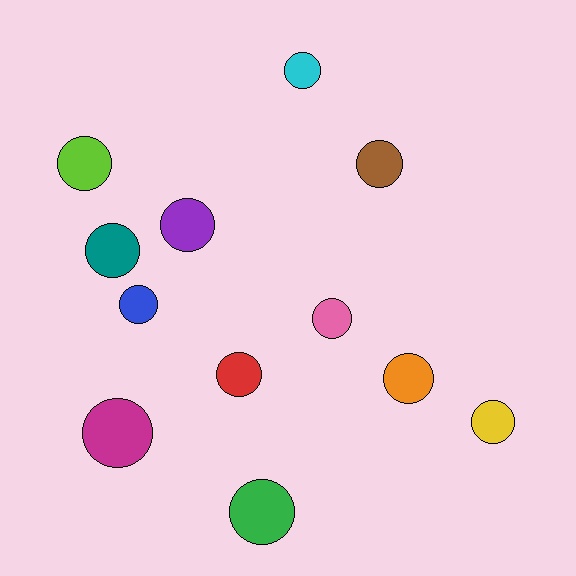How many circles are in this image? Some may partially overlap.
There are 12 circles.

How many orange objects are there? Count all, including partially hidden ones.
There is 1 orange object.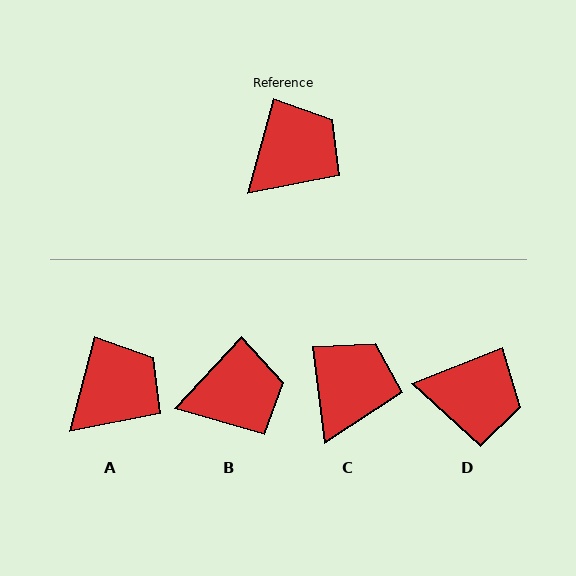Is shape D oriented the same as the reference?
No, it is off by about 54 degrees.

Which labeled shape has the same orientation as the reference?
A.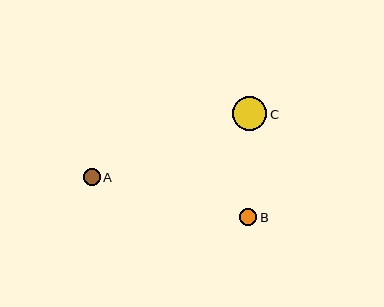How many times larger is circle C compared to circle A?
Circle C is approximately 2.0 times the size of circle A.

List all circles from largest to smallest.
From largest to smallest: C, B, A.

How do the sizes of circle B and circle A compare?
Circle B and circle A are approximately the same size.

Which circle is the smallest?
Circle A is the smallest with a size of approximately 17 pixels.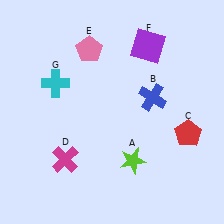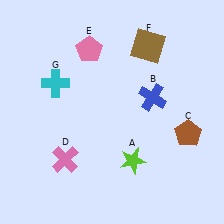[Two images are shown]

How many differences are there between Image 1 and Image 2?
There are 3 differences between the two images.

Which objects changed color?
C changed from red to brown. D changed from magenta to pink. F changed from purple to brown.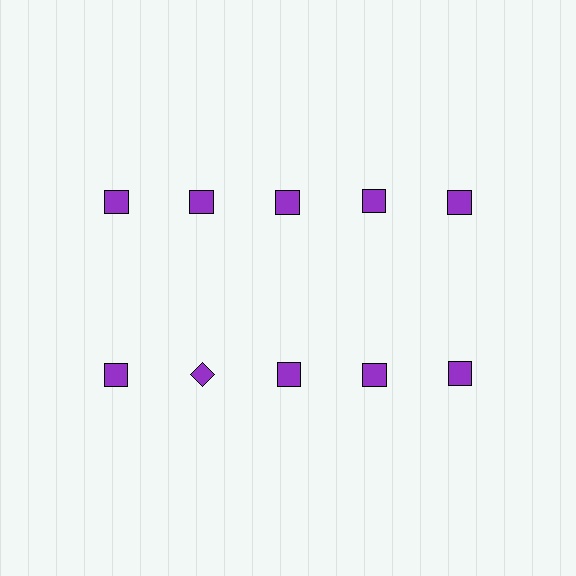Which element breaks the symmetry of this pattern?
The purple diamond in the second row, second from left column breaks the symmetry. All other shapes are purple squares.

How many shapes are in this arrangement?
There are 10 shapes arranged in a grid pattern.